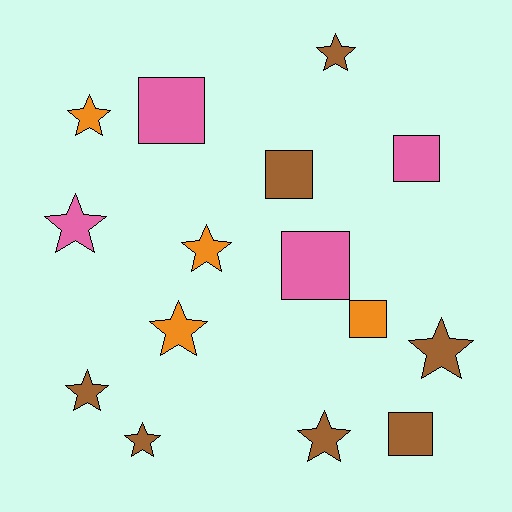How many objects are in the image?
There are 15 objects.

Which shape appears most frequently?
Star, with 9 objects.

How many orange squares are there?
There is 1 orange square.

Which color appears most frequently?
Brown, with 7 objects.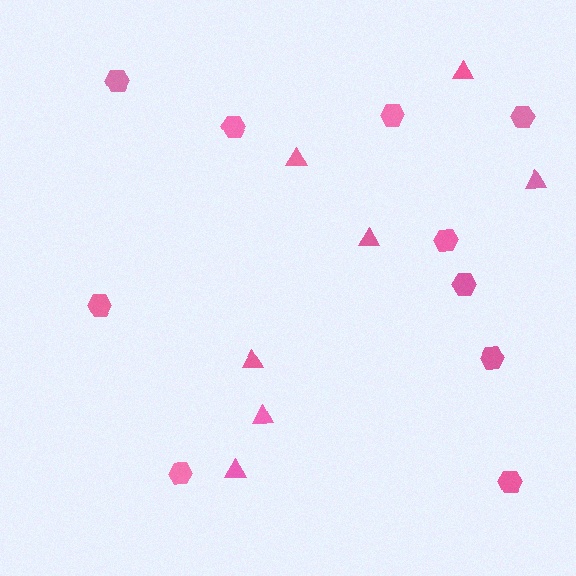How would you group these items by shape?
There are 2 groups: one group of hexagons (10) and one group of triangles (7).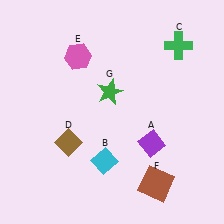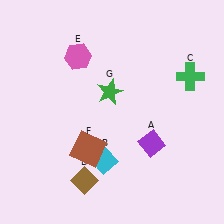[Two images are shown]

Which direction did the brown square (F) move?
The brown square (F) moved left.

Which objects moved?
The objects that moved are: the green cross (C), the brown diamond (D), the brown square (F).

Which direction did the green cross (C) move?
The green cross (C) moved down.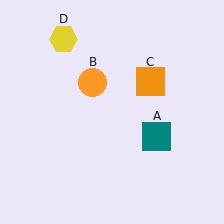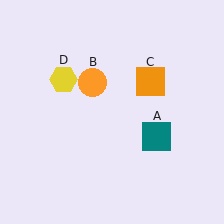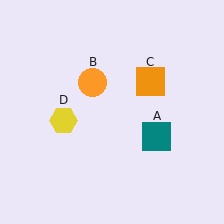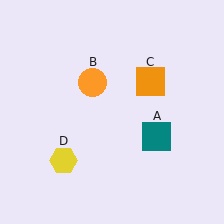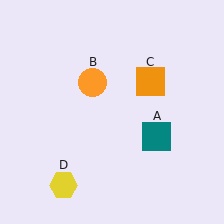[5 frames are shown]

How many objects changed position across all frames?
1 object changed position: yellow hexagon (object D).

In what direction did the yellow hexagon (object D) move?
The yellow hexagon (object D) moved down.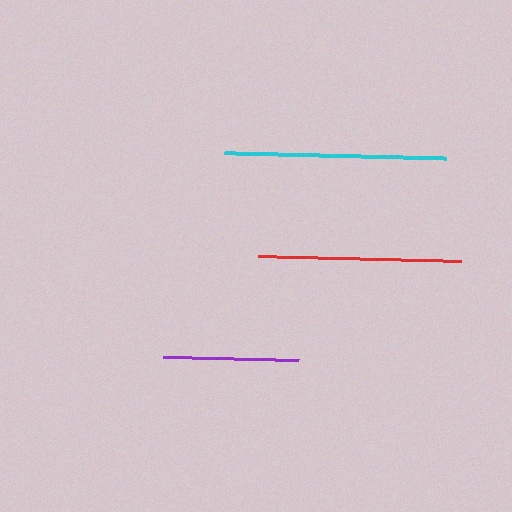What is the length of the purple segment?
The purple segment is approximately 136 pixels long.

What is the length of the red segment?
The red segment is approximately 204 pixels long.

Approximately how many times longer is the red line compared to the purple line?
The red line is approximately 1.5 times the length of the purple line.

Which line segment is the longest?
The cyan line is the longest at approximately 222 pixels.